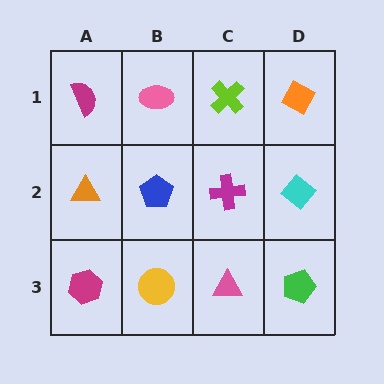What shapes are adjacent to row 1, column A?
An orange triangle (row 2, column A), a pink ellipse (row 1, column B).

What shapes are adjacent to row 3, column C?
A magenta cross (row 2, column C), a yellow circle (row 3, column B), a green pentagon (row 3, column D).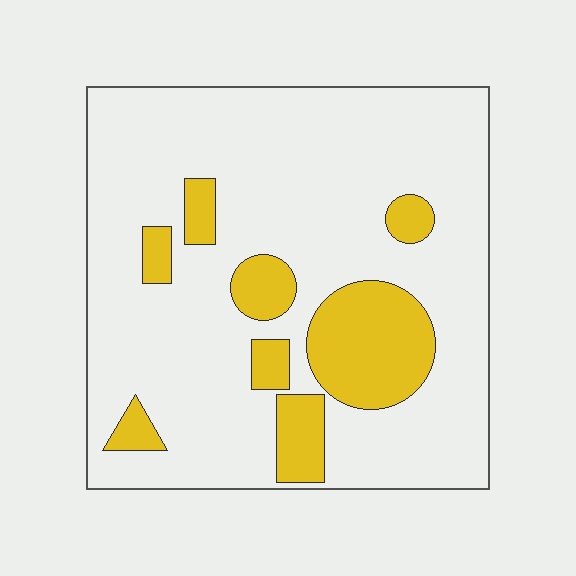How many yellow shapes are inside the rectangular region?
8.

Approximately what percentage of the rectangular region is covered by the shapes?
Approximately 20%.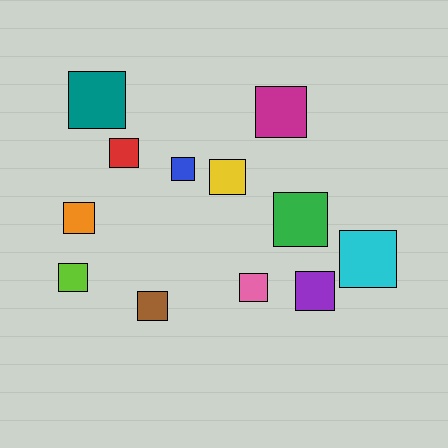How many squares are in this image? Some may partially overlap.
There are 12 squares.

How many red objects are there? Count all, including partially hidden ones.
There is 1 red object.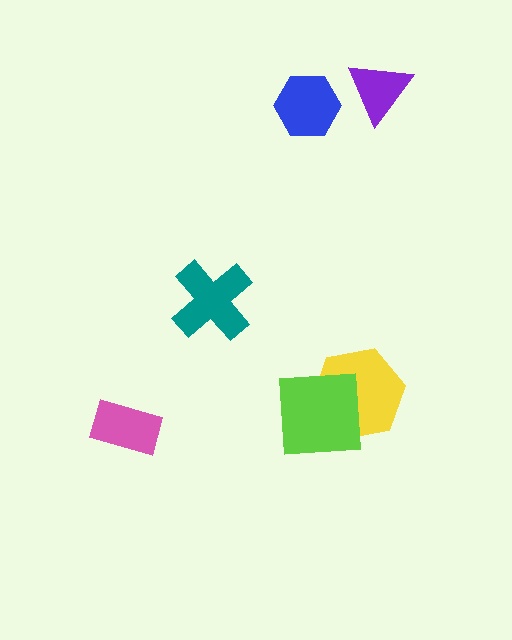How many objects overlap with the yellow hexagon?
1 object overlaps with the yellow hexagon.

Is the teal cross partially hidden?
No, no other shape covers it.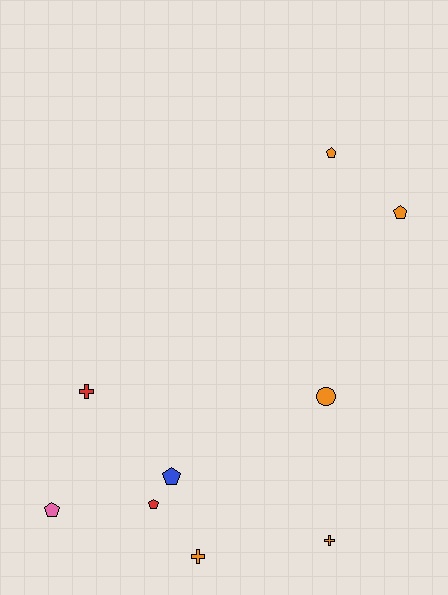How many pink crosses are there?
There are no pink crosses.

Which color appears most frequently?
Orange, with 5 objects.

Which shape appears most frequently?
Pentagon, with 5 objects.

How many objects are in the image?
There are 9 objects.